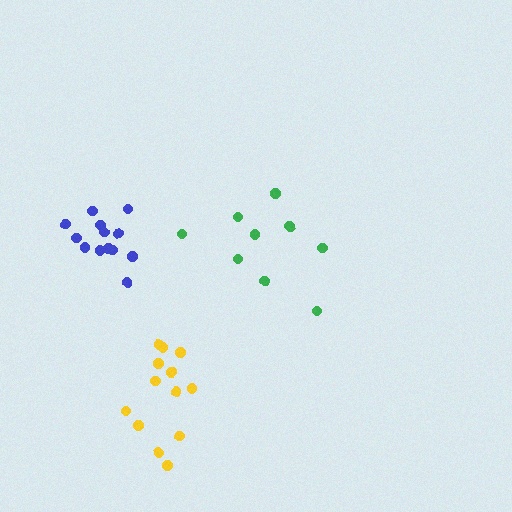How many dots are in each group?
Group 1: 13 dots, Group 2: 13 dots, Group 3: 9 dots (35 total).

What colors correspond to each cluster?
The clusters are colored: yellow, blue, green.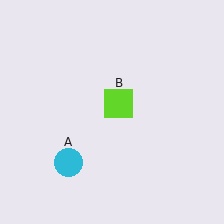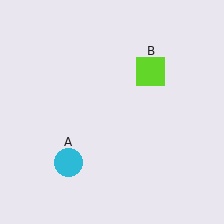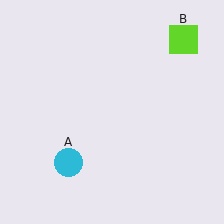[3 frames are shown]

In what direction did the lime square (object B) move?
The lime square (object B) moved up and to the right.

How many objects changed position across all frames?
1 object changed position: lime square (object B).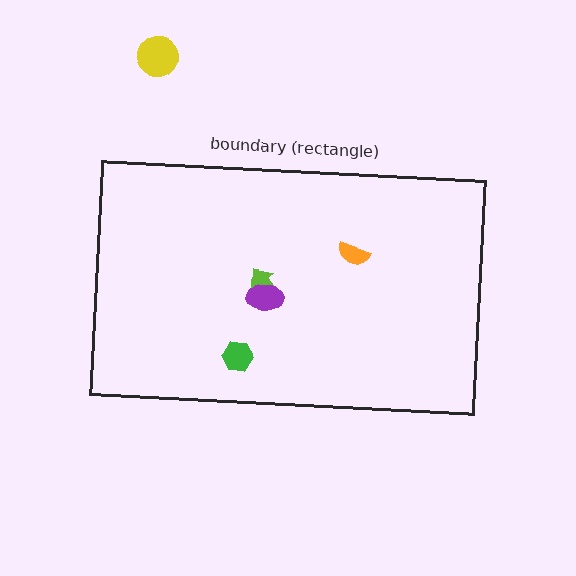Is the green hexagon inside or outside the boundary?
Inside.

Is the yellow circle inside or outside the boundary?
Outside.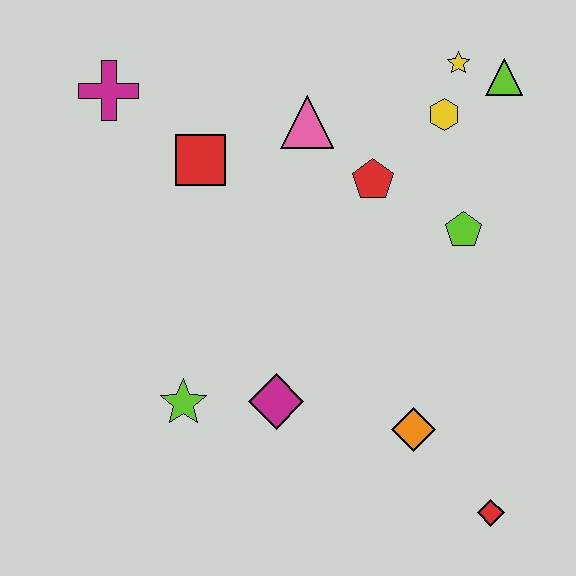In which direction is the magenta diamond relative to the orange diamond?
The magenta diamond is to the left of the orange diamond.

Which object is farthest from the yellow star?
The red diamond is farthest from the yellow star.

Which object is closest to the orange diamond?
The red diamond is closest to the orange diamond.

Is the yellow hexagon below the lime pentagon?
No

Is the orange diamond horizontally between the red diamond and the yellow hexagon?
No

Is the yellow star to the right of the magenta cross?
Yes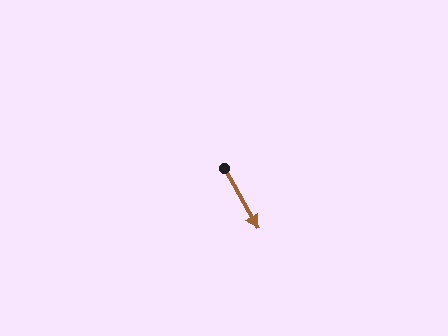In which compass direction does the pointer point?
Southeast.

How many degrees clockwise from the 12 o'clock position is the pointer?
Approximately 151 degrees.